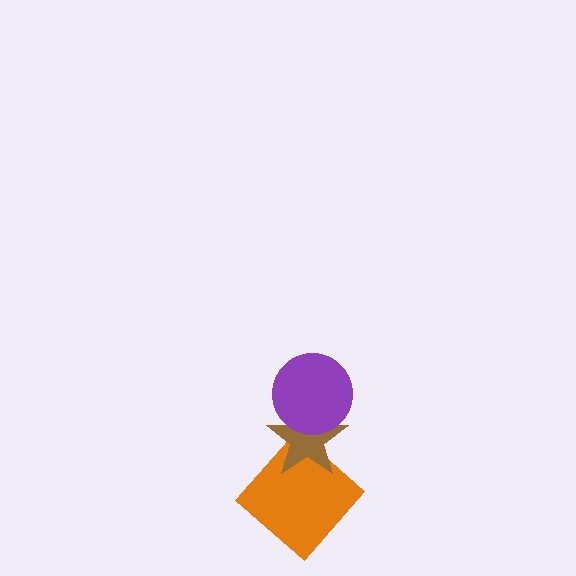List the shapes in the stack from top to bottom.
From top to bottom: the purple circle, the brown star, the orange diamond.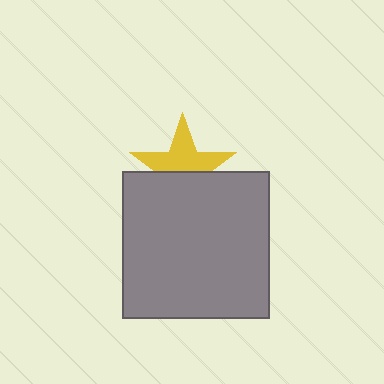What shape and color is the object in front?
The object in front is a gray square.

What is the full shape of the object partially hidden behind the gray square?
The partially hidden object is a yellow star.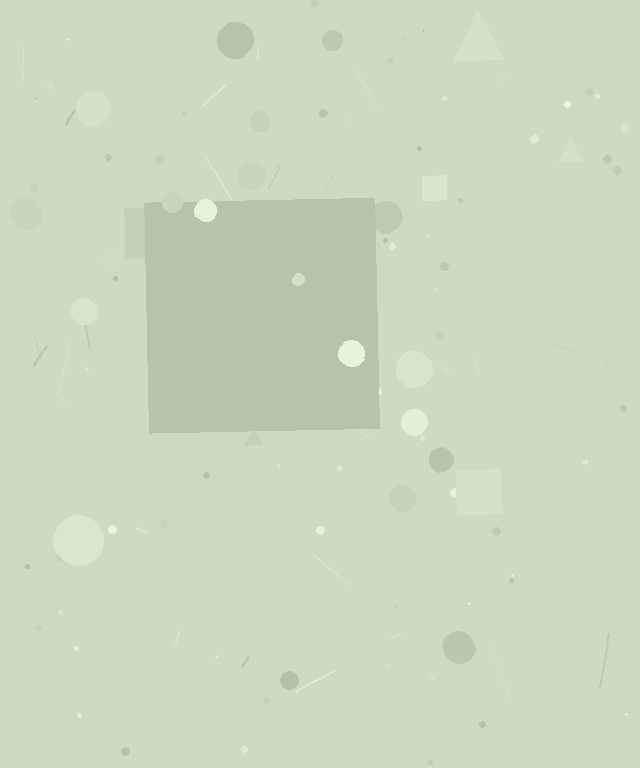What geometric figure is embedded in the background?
A square is embedded in the background.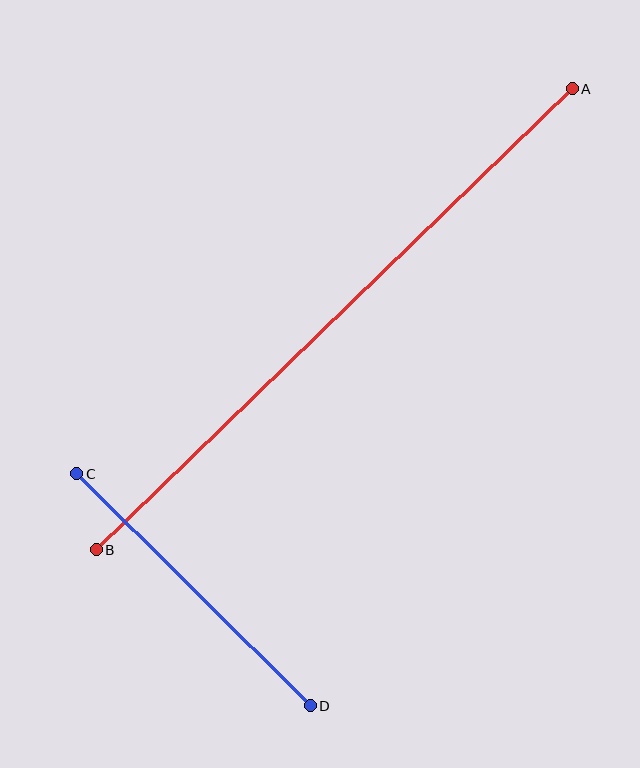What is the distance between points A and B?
The distance is approximately 663 pixels.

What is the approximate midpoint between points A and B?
The midpoint is at approximately (334, 319) pixels.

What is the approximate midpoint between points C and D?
The midpoint is at approximately (193, 590) pixels.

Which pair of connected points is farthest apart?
Points A and B are farthest apart.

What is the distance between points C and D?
The distance is approximately 329 pixels.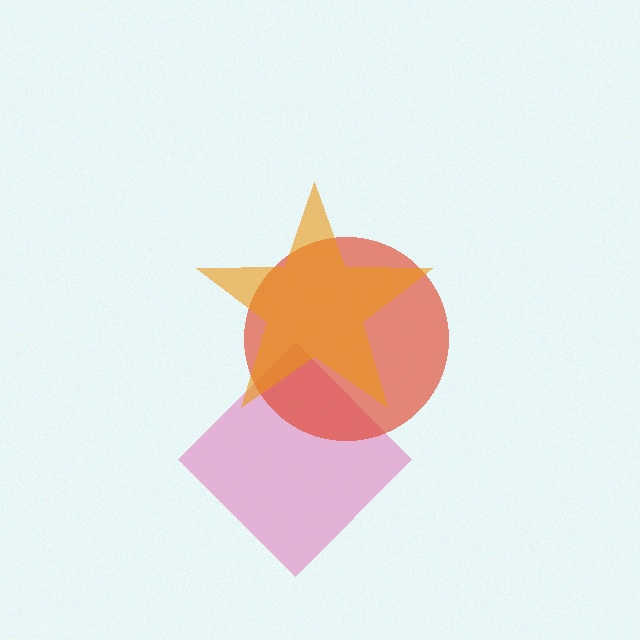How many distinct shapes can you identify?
There are 3 distinct shapes: a pink diamond, a red circle, an orange star.